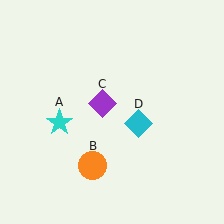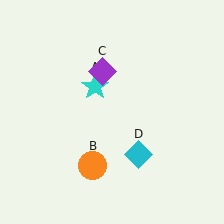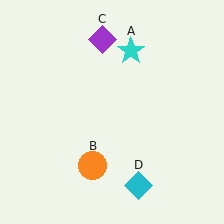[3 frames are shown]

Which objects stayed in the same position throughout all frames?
Orange circle (object B) remained stationary.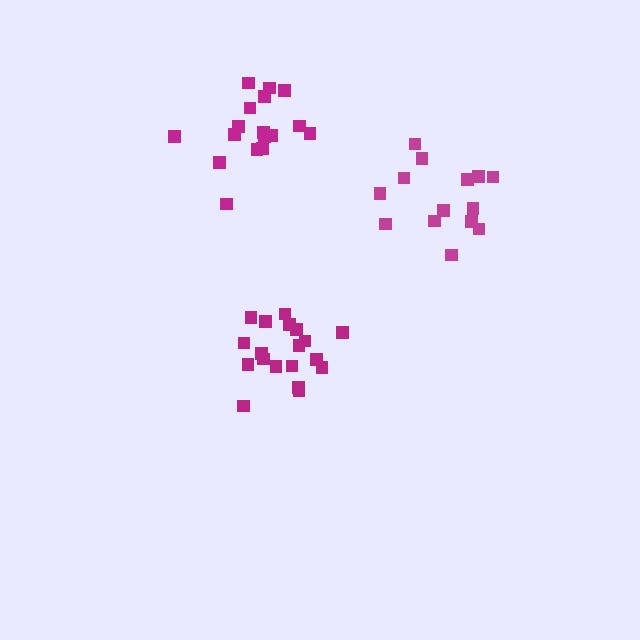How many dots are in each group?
Group 1: 19 dots, Group 2: 14 dots, Group 3: 17 dots (50 total).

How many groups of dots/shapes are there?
There are 3 groups.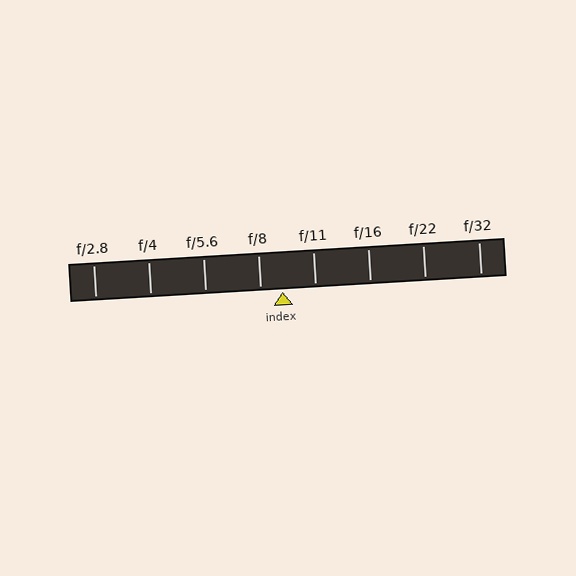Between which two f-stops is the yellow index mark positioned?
The index mark is between f/8 and f/11.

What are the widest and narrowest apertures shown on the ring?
The widest aperture shown is f/2.8 and the narrowest is f/32.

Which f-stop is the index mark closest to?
The index mark is closest to f/8.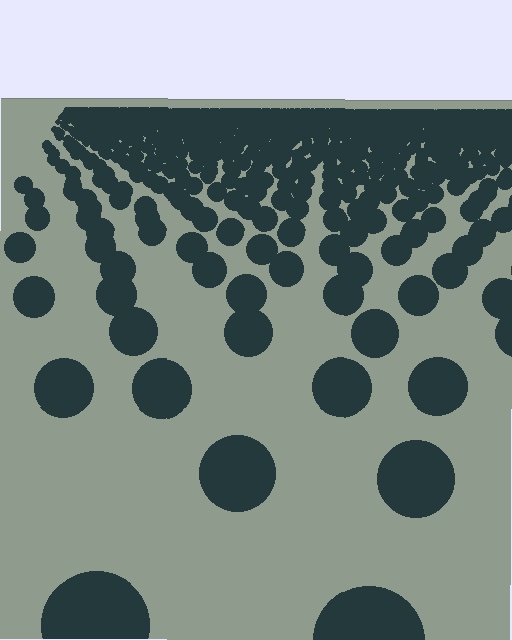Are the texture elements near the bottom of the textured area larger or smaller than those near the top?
Larger. Near the bottom, elements are closer to the viewer and appear at a bigger on-screen size.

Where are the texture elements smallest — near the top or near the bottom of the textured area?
Near the top.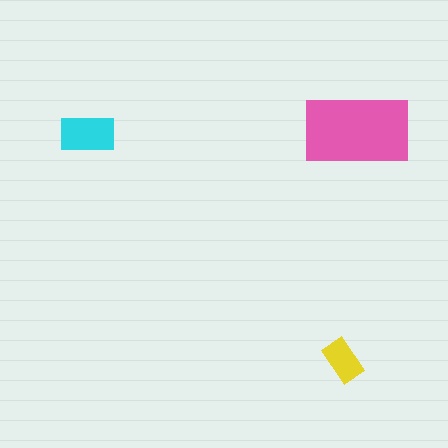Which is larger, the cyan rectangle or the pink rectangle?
The pink one.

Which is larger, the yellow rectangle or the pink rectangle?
The pink one.